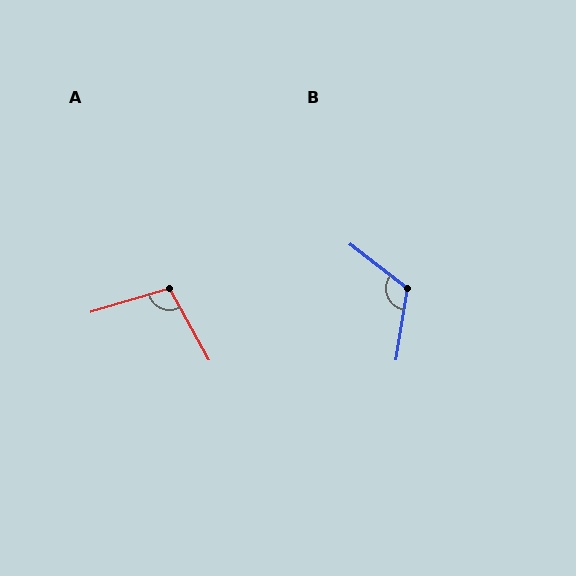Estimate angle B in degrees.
Approximately 119 degrees.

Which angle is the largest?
B, at approximately 119 degrees.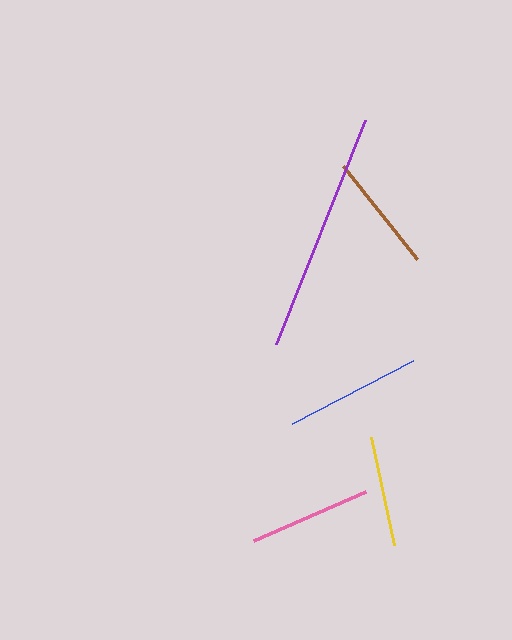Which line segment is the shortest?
The yellow line is the shortest at approximately 110 pixels.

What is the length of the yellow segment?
The yellow segment is approximately 110 pixels long.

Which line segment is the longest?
The purple line is the longest at approximately 241 pixels.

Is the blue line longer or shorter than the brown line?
The blue line is longer than the brown line.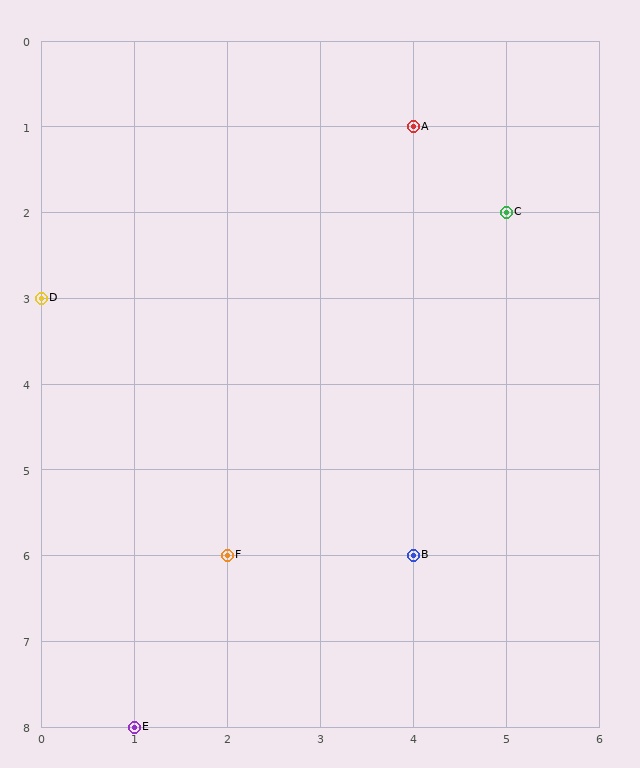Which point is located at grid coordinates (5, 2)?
Point C is at (5, 2).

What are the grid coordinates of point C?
Point C is at grid coordinates (5, 2).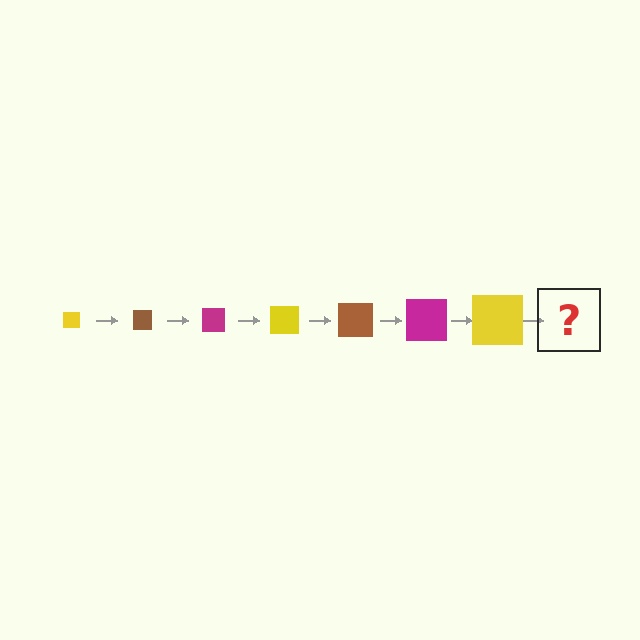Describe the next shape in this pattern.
It should be a brown square, larger than the previous one.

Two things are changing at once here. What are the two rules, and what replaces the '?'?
The two rules are that the square grows larger each step and the color cycles through yellow, brown, and magenta. The '?' should be a brown square, larger than the previous one.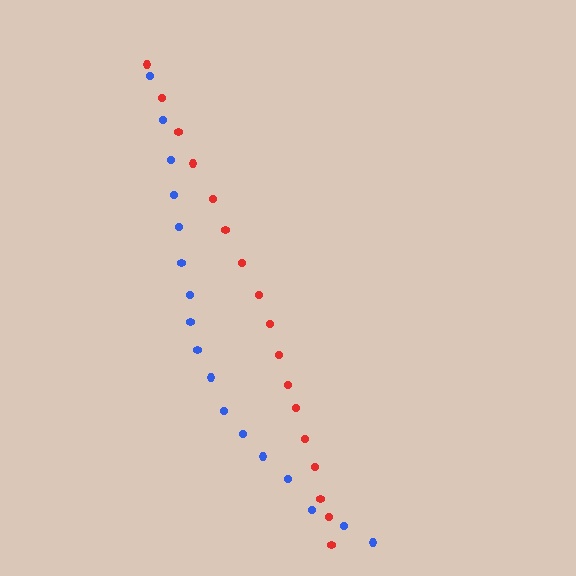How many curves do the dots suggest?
There are 2 distinct paths.